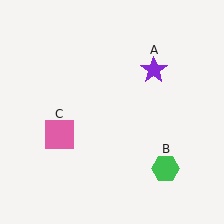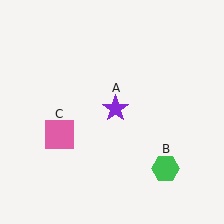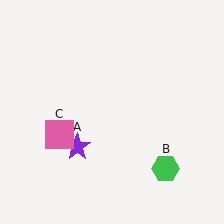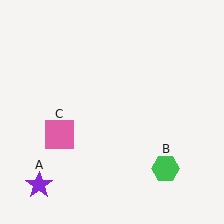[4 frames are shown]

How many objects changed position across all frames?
1 object changed position: purple star (object A).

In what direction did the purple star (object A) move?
The purple star (object A) moved down and to the left.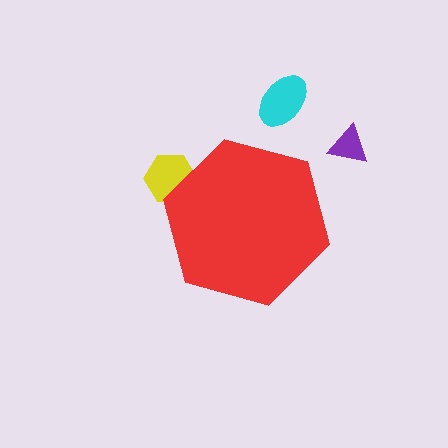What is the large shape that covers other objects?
A red hexagon.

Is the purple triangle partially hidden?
No, the purple triangle is fully visible.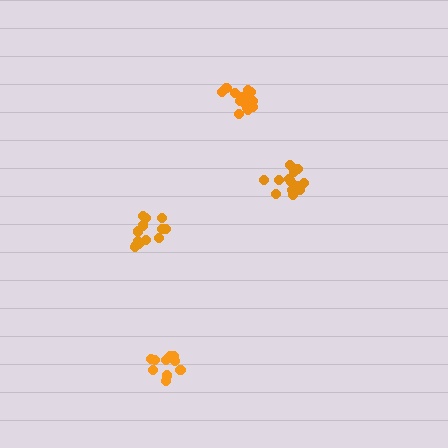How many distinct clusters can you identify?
There are 4 distinct clusters.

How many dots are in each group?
Group 1: 15 dots, Group 2: 12 dots, Group 3: 17 dots, Group 4: 13 dots (57 total).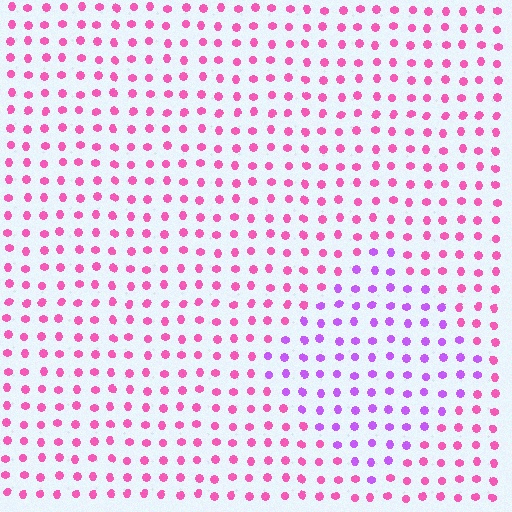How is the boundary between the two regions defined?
The boundary is defined purely by a slight shift in hue (about 42 degrees). Spacing, size, and orientation are identical on both sides.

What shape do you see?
I see a diamond.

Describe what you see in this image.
The image is filled with small pink elements in a uniform arrangement. A diamond-shaped region is visible where the elements are tinted to a slightly different hue, forming a subtle color boundary.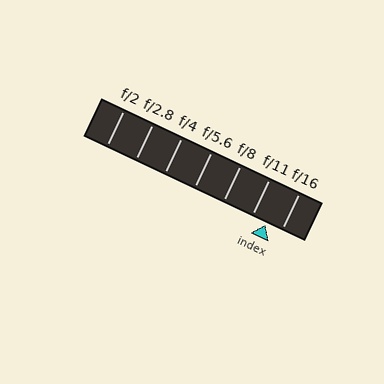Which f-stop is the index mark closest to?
The index mark is closest to f/11.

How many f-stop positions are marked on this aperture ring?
There are 7 f-stop positions marked.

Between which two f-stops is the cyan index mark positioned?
The index mark is between f/11 and f/16.